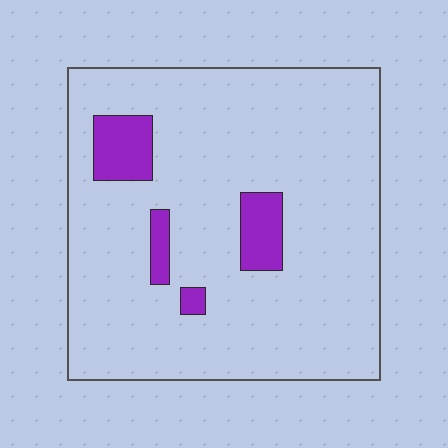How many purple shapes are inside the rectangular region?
4.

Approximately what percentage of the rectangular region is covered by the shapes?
Approximately 10%.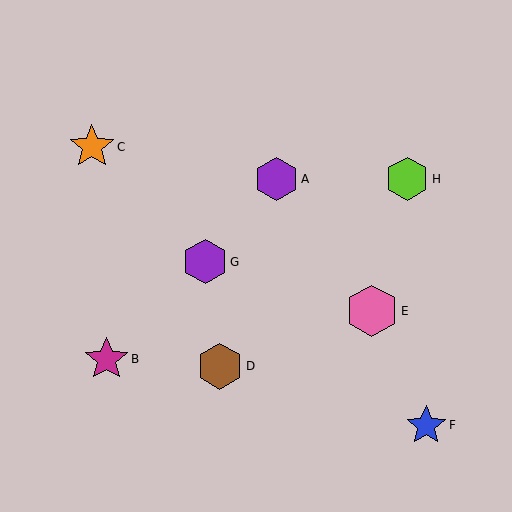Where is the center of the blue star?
The center of the blue star is at (426, 425).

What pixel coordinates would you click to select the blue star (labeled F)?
Click at (426, 425) to select the blue star F.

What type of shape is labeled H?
Shape H is a lime hexagon.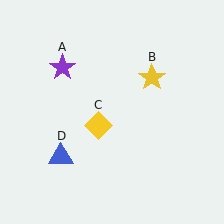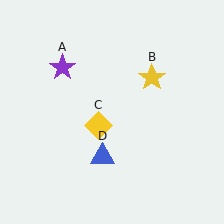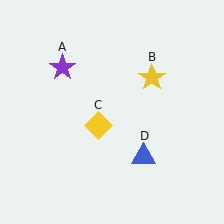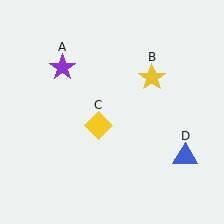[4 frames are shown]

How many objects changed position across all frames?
1 object changed position: blue triangle (object D).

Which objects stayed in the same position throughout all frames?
Purple star (object A) and yellow star (object B) and yellow diamond (object C) remained stationary.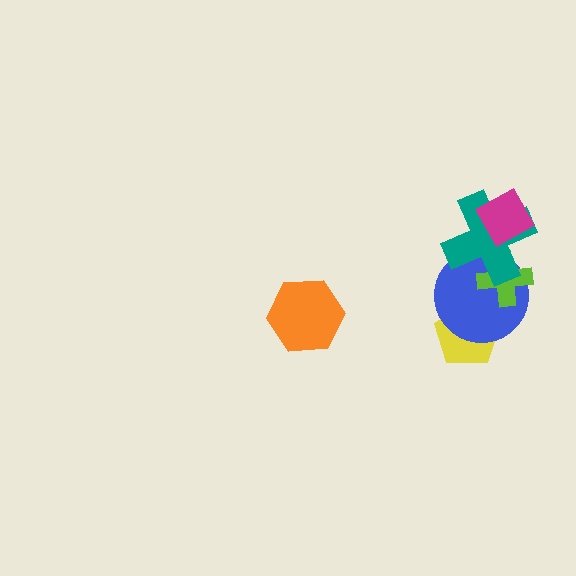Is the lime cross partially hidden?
Yes, it is partially covered by another shape.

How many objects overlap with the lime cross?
2 objects overlap with the lime cross.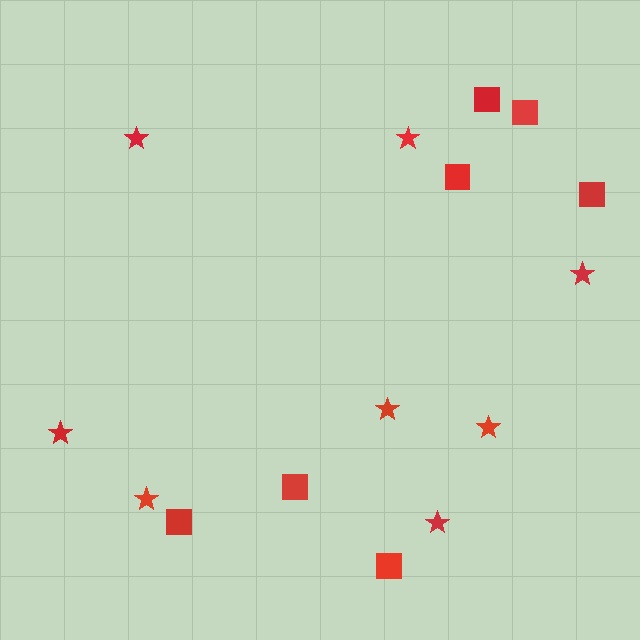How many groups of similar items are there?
There are 2 groups: one group of stars (8) and one group of squares (7).